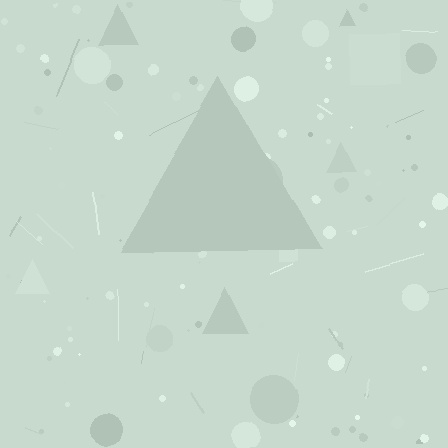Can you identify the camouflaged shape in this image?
The camouflaged shape is a triangle.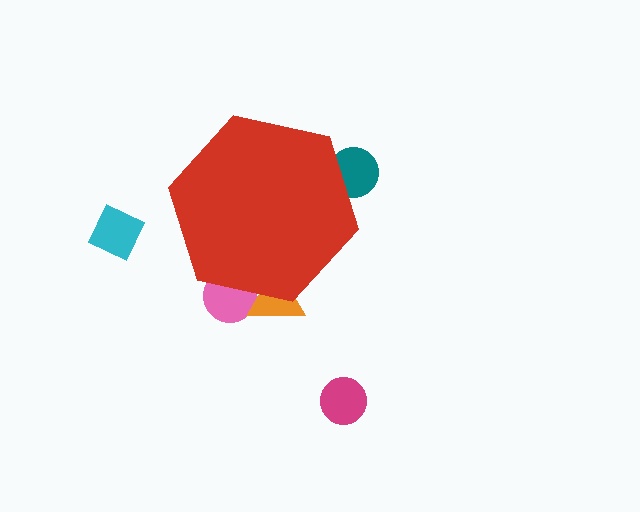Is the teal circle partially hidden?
Yes, the teal circle is partially hidden behind the red hexagon.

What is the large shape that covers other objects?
A red hexagon.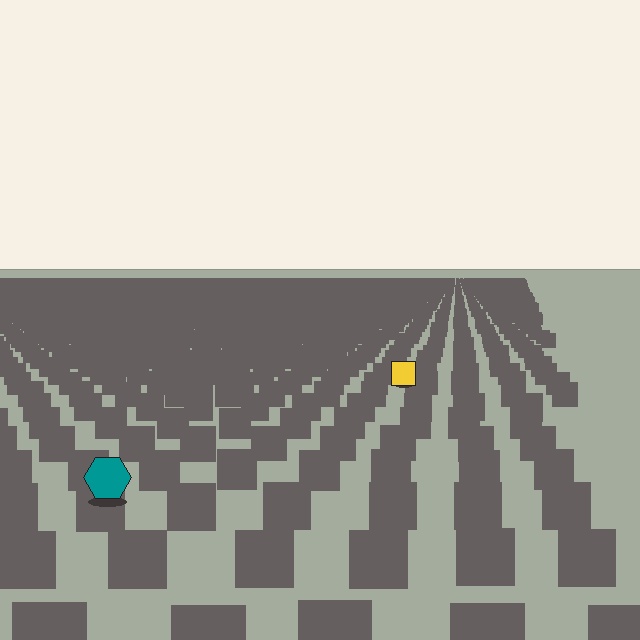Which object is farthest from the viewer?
The yellow square is farthest from the viewer. It appears smaller and the ground texture around it is denser.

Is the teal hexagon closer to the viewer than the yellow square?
Yes. The teal hexagon is closer — you can tell from the texture gradient: the ground texture is coarser near it.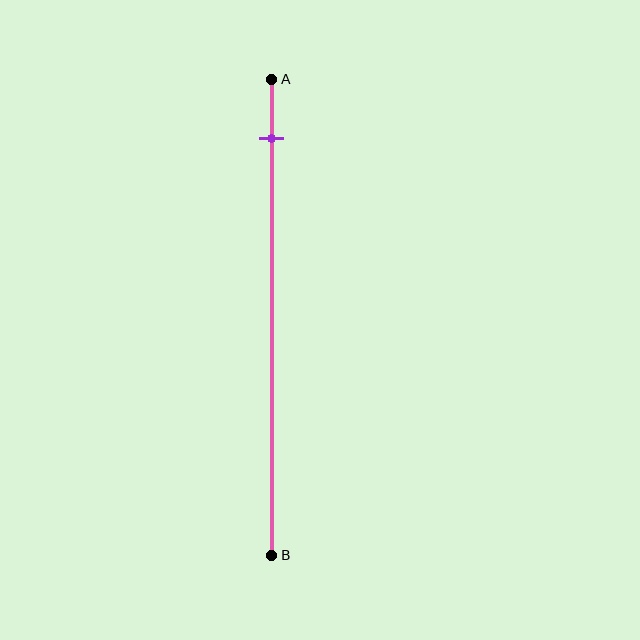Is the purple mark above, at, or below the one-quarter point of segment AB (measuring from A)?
The purple mark is above the one-quarter point of segment AB.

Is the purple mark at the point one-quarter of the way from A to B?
No, the mark is at about 10% from A, not at the 25% one-quarter point.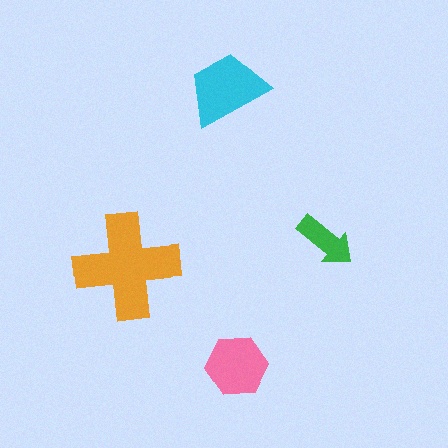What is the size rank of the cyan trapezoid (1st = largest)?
2nd.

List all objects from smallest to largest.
The green arrow, the pink hexagon, the cyan trapezoid, the orange cross.